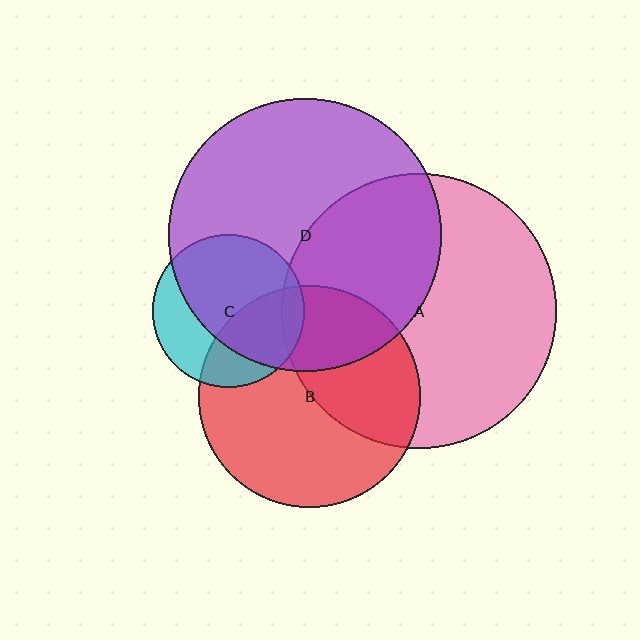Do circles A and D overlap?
Yes.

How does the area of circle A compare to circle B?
Approximately 1.5 times.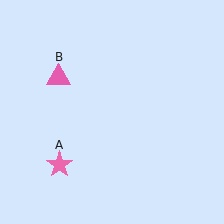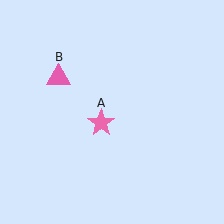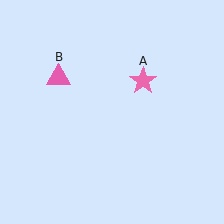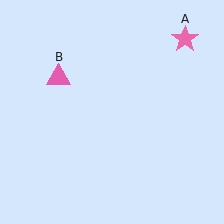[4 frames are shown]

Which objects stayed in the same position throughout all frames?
Pink triangle (object B) remained stationary.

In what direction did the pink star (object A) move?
The pink star (object A) moved up and to the right.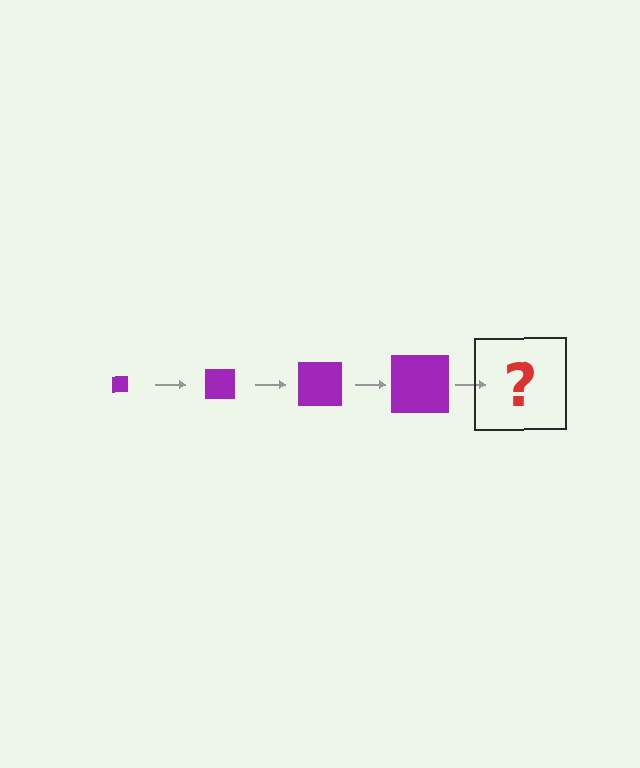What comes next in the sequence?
The next element should be a purple square, larger than the previous one.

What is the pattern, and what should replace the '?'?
The pattern is that the square gets progressively larger each step. The '?' should be a purple square, larger than the previous one.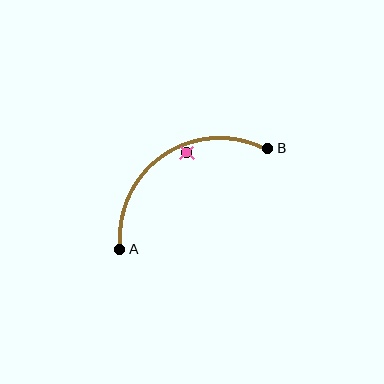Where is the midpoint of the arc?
The arc midpoint is the point on the curve farthest from the straight line joining A and B. It sits above and to the left of that line.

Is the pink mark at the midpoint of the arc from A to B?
No — the pink mark does not lie on the arc at all. It sits slightly inside the curve.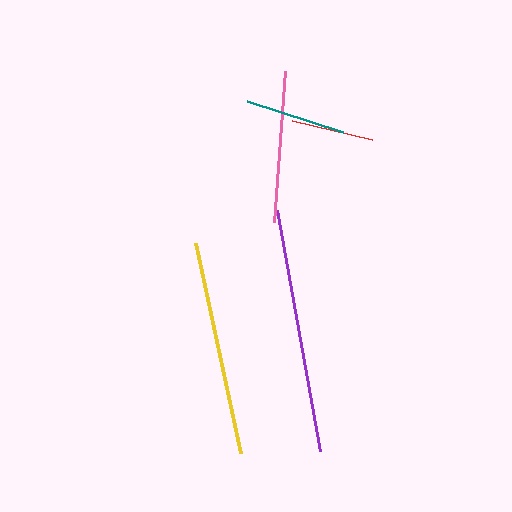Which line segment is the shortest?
The red line is the shortest at approximately 81 pixels.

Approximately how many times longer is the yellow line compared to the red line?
The yellow line is approximately 2.6 times the length of the red line.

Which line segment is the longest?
The purple line is the longest at approximately 244 pixels.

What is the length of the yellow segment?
The yellow segment is approximately 215 pixels long.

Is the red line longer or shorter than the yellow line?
The yellow line is longer than the red line.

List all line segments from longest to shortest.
From longest to shortest: purple, yellow, pink, teal, red.